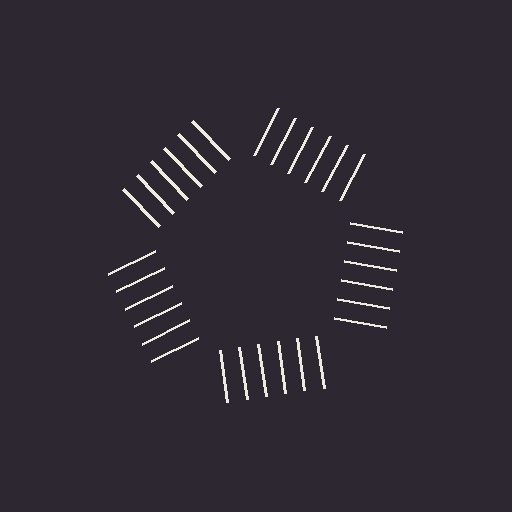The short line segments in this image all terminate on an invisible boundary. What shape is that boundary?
An illusory pentagon — the line segments terminate on its edges but no continuous stroke is drawn.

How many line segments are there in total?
30 — 6 along each of the 5 edges.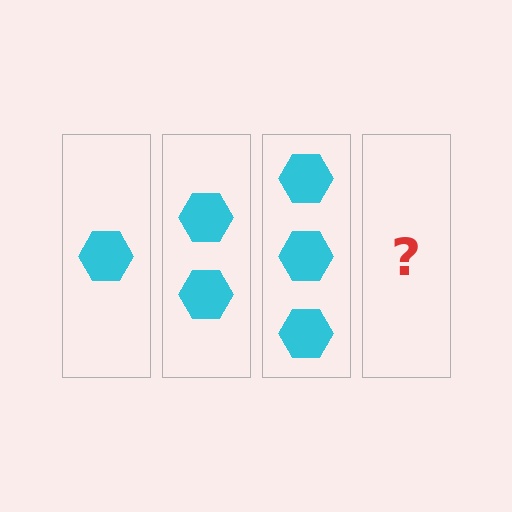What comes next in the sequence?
The next element should be 4 hexagons.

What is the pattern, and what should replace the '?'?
The pattern is that each step adds one more hexagon. The '?' should be 4 hexagons.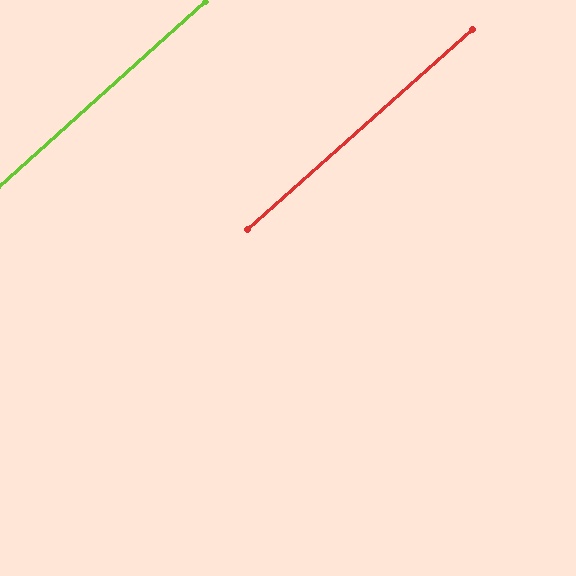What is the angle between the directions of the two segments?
Approximately 0 degrees.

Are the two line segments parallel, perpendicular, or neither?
Parallel — their directions differ by only 0.3°.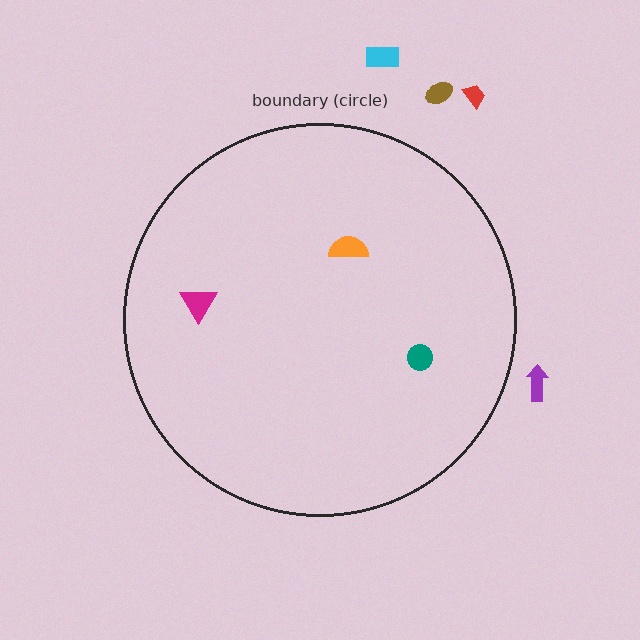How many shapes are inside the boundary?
3 inside, 4 outside.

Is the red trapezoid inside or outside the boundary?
Outside.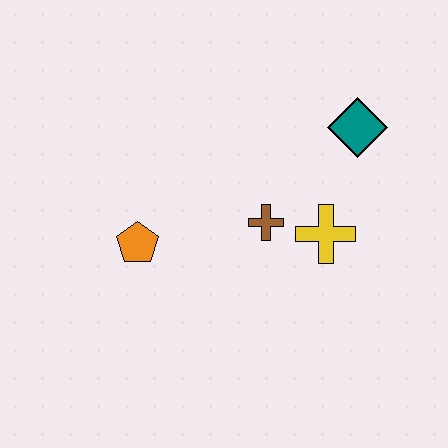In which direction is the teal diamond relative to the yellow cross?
The teal diamond is above the yellow cross.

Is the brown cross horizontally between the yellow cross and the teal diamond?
No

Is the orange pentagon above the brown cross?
No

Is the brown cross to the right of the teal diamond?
No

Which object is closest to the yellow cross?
The brown cross is closest to the yellow cross.